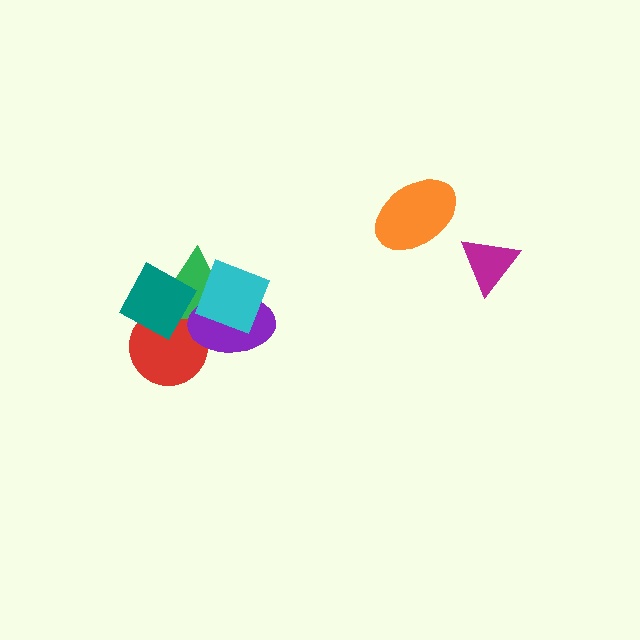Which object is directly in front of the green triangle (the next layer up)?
The purple ellipse is directly in front of the green triangle.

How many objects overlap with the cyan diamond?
2 objects overlap with the cyan diamond.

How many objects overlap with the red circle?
3 objects overlap with the red circle.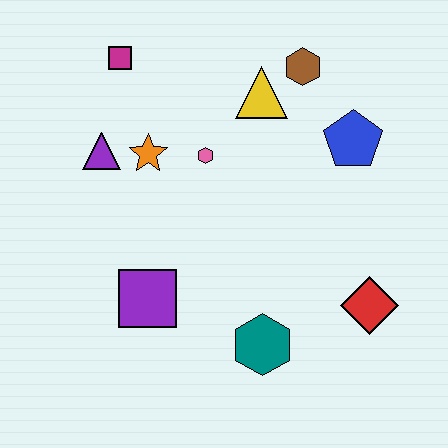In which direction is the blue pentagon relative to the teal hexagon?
The blue pentagon is above the teal hexagon.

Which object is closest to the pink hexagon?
The orange star is closest to the pink hexagon.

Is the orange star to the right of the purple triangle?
Yes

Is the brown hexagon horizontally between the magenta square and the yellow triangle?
No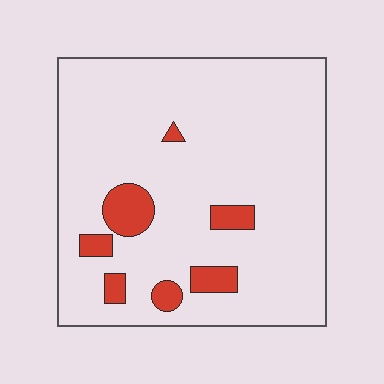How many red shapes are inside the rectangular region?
7.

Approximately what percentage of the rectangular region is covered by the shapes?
Approximately 10%.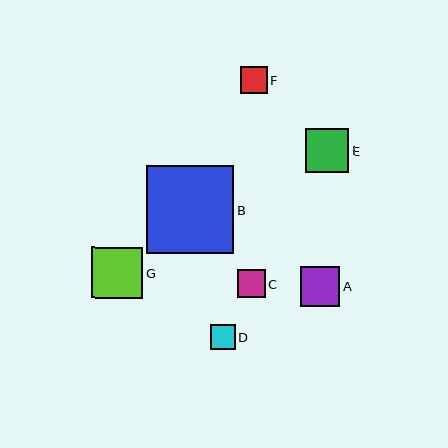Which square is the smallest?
Square D is the smallest with a size of approximately 25 pixels.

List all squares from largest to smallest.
From largest to smallest: B, G, E, A, C, F, D.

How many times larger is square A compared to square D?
Square A is approximately 1.6 times the size of square D.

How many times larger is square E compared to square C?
Square E is approximately 1.5 times the size of square C.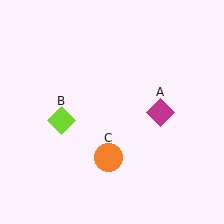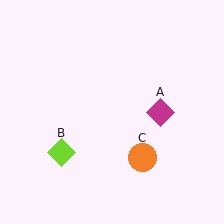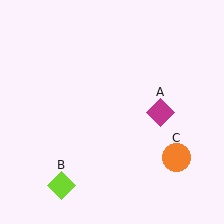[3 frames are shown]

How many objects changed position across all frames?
2 objects changed position: lime diamond (object B), orange circle (object C).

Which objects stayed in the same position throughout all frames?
Magenta diamond (object A) remained stationary.